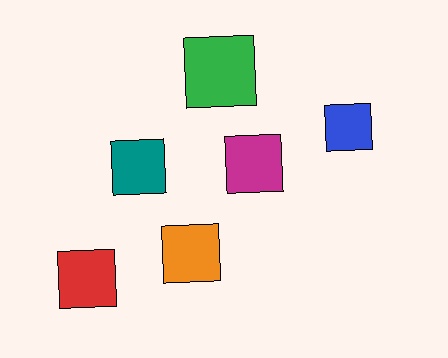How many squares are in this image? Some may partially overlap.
There are 6 squares.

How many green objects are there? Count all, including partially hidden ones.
There is 1 green object.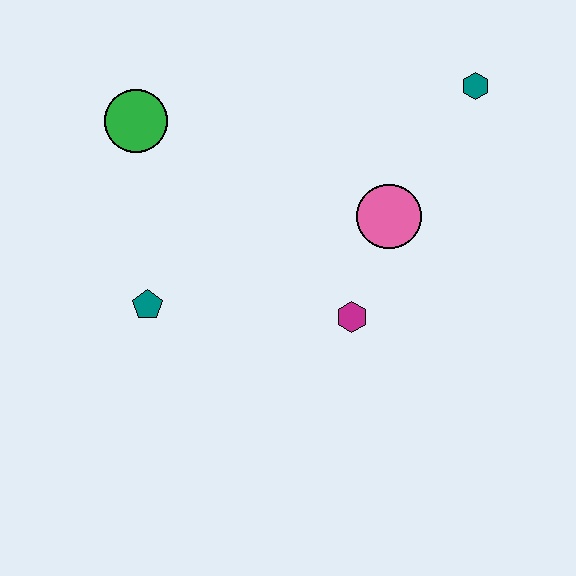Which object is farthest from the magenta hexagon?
The green circle is farthest from the magenta hexagon.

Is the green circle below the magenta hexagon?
No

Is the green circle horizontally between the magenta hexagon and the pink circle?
No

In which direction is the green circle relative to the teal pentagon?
The green circle is above the teal pentagon.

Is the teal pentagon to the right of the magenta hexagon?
No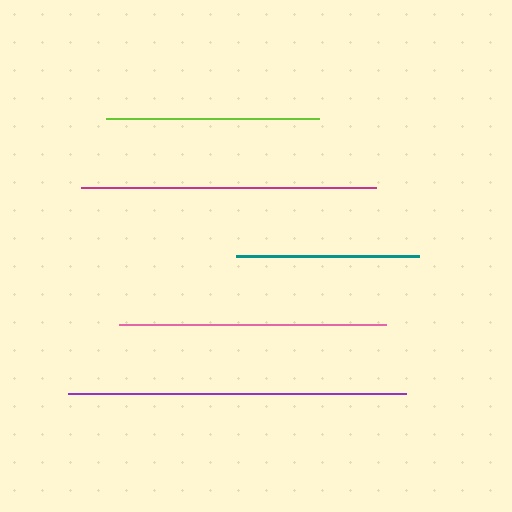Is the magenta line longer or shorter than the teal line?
The magenta line is longer than the teal line.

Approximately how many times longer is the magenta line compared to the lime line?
The magenta line is approximately 1.4 times the length of the lime line.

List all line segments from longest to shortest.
From longest to shortest: purple, magenta, pink, lime, teal.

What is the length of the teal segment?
The teal segment is approximately 183 pixels long.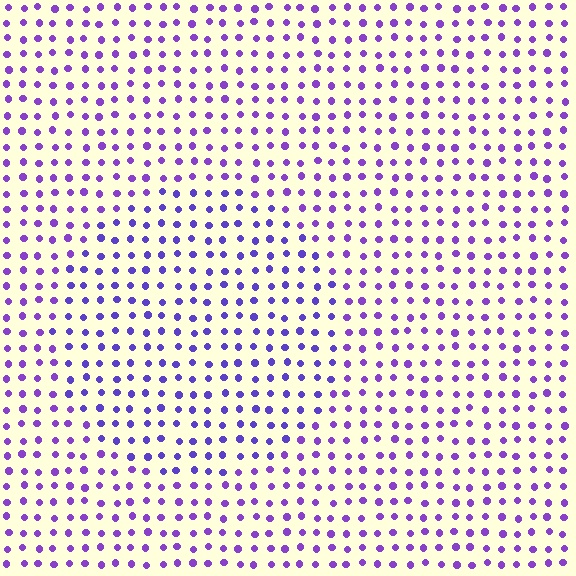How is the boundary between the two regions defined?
The boundary is defined purely by a slight shift in hue (about 20 degrees). Spacing, size, and orientation are identical on both sides.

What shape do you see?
I see a circle.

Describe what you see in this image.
The image is filled with small purple elements in a uniform arrangement. A circle-shaped region is visible where the elements are tinted to a slightly different hue, forming a subtle color boundary.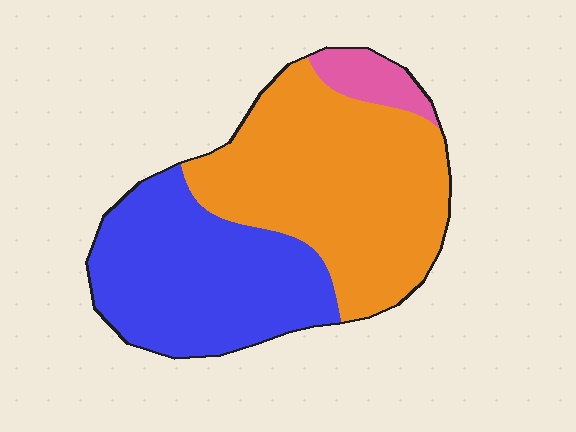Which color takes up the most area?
Orange, at roughly 50%.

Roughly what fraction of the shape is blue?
Blue covers 41% of the shape.